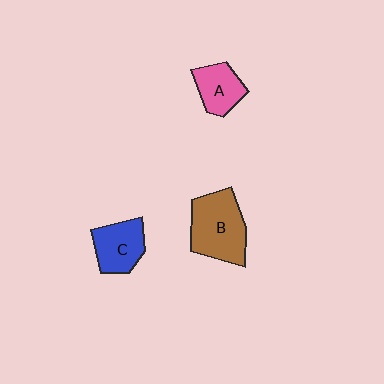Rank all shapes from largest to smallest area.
From largest to smallest: B (brown), C (blue), A (pink).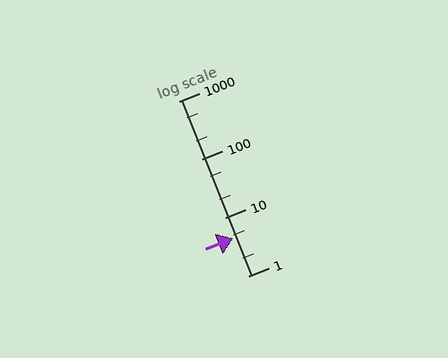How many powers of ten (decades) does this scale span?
The scale spans 3 decades, from 1 to 1000.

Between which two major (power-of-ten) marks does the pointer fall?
The pointer is between 1 and 10.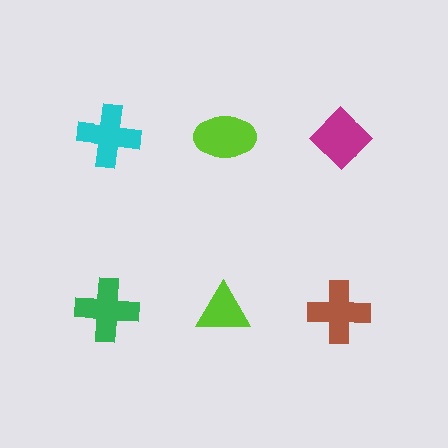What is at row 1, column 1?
A cyan cross.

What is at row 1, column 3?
A magenta diamond.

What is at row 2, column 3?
A brown cross.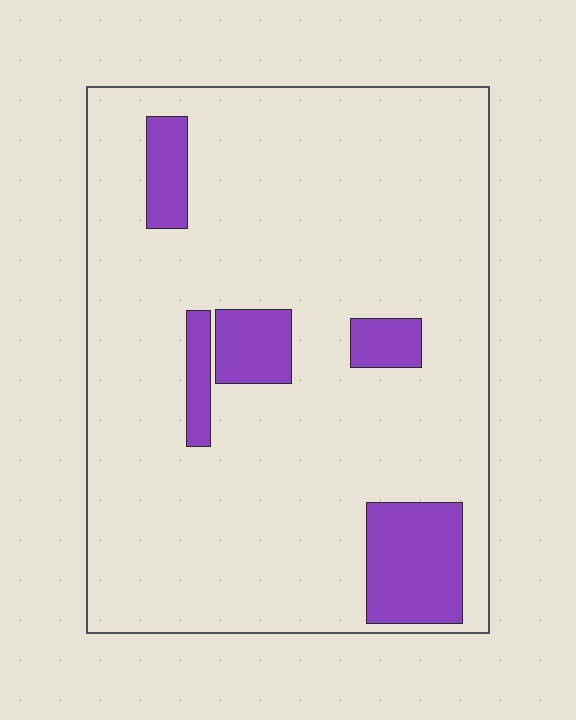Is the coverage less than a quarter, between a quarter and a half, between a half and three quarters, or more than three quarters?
Less than a quarter.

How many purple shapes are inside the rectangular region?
5.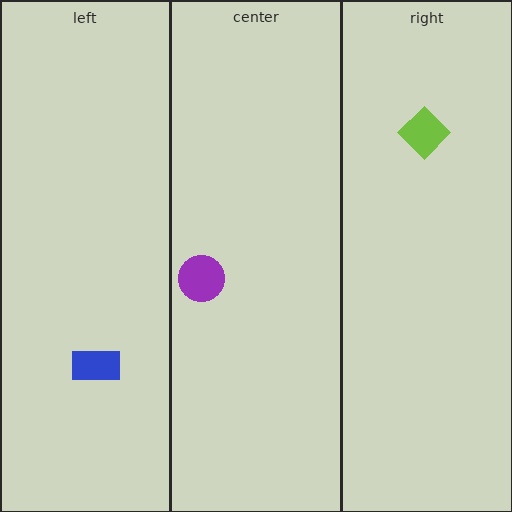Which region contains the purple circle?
The center region.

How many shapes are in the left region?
1.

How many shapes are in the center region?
1.